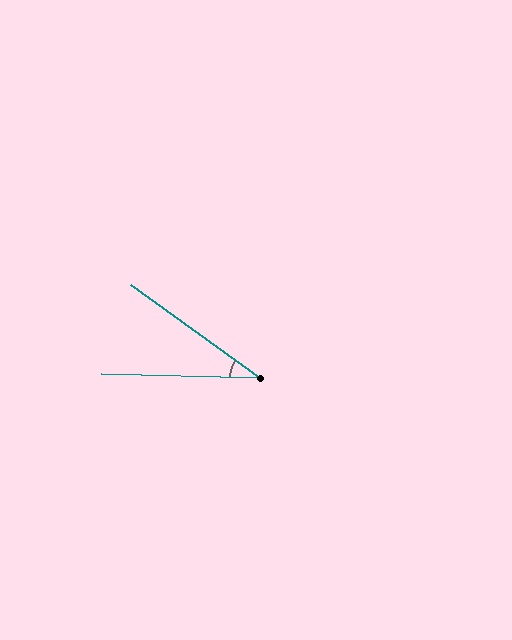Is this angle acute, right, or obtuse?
It is acute.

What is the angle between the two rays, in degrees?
Approximately 34 degrees.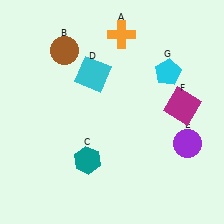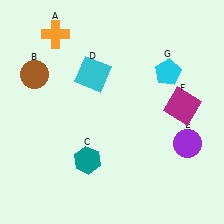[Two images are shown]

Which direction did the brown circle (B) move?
The brown circle (B) moved left.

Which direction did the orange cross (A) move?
The orange cross (A) moved left.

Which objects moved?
The objects that moved are: the orange cross (A), the brown circle (B).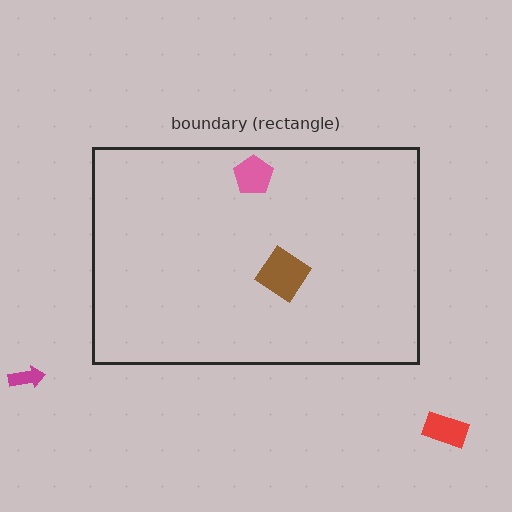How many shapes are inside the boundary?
3 inside, 2 outside.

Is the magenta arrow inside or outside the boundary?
Outside.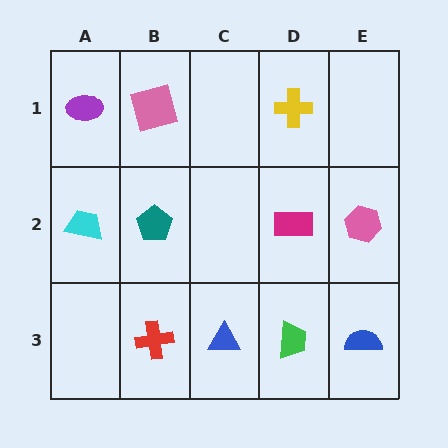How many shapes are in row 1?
3 shapes.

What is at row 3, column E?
A blue semicircle.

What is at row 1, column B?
A pink square.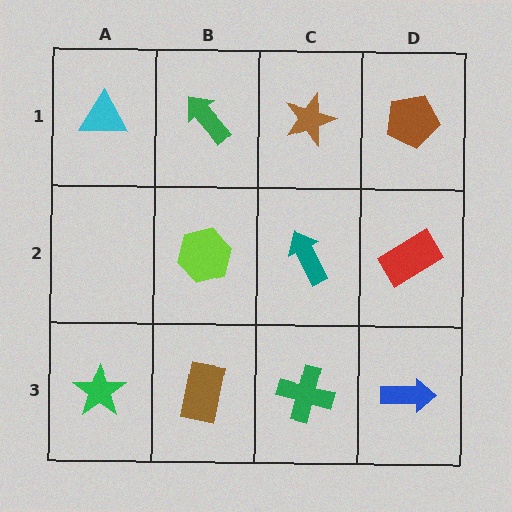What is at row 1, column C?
A brown star.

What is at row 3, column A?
A green star.